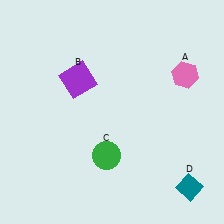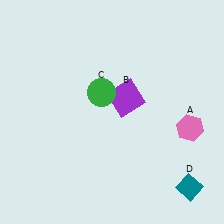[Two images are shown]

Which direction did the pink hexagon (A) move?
The pink hexagon (A) moved down.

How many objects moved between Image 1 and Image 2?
3 objects moved between the two images.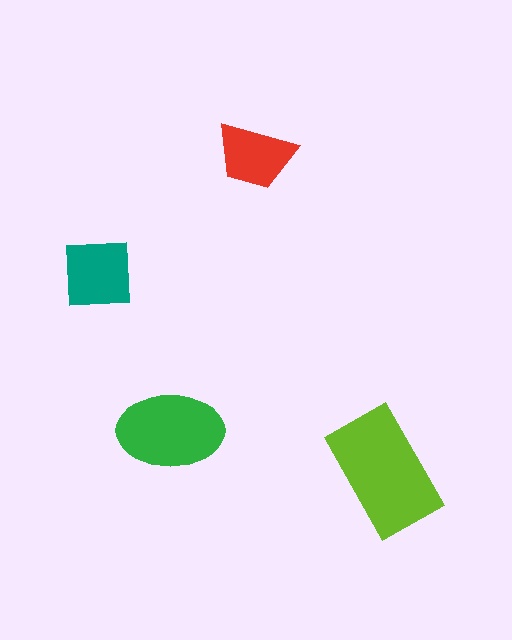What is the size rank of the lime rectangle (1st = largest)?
1st.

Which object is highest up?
The red trapezoid is topmost.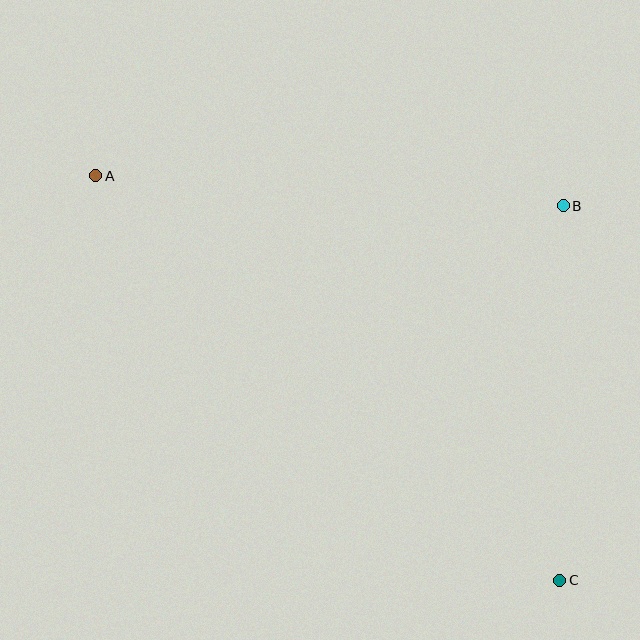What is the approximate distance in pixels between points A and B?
The distance between A and B is approximately 468 pixels.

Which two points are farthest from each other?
Points A and C are farthest from each other.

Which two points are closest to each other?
Points B and C are closest to each other.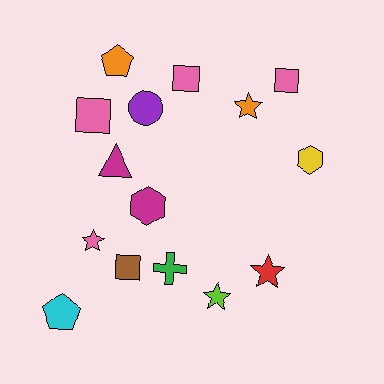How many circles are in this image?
There is 1 circle.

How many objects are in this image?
There are 15 objects.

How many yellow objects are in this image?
There is 1 yellow object.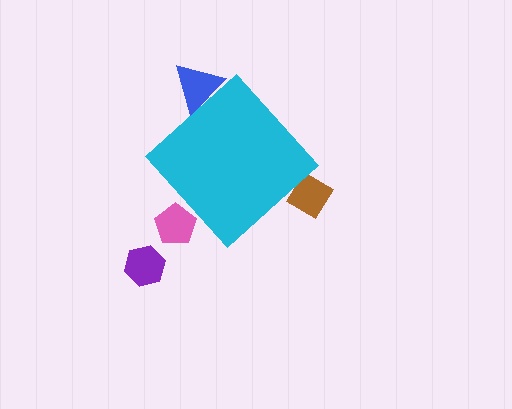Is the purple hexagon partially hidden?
No, the purple hexagon is fully visible.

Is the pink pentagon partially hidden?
Yes, the pink pentagon is partially hidden behind the cyan diamond.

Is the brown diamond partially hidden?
Yes, the brown diamond is partially hidden behind the cyan diamond.